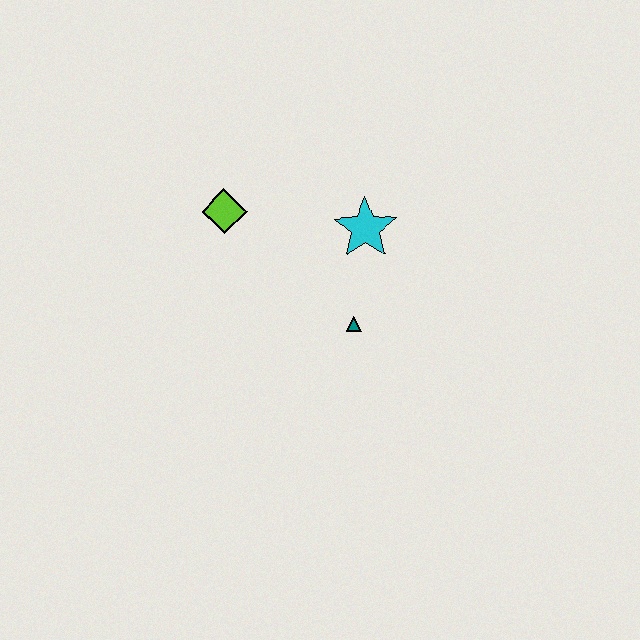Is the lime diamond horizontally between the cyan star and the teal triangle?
No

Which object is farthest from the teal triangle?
The lime diamond is farthest from the teal triangle.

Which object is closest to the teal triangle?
The cyan star is closest to the teal triangle.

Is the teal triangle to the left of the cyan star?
Yes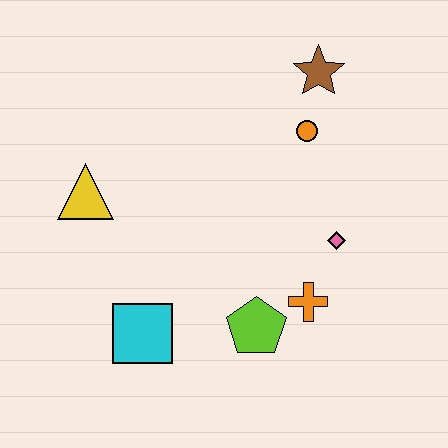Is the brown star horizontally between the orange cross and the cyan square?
No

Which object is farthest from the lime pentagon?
The brown star is farthest from the lime pentagon.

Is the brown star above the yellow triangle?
Yes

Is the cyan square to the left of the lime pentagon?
Yes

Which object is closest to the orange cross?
The lime pentagon is closest to the orange cross.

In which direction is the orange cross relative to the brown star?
The orange cross is below the brown star.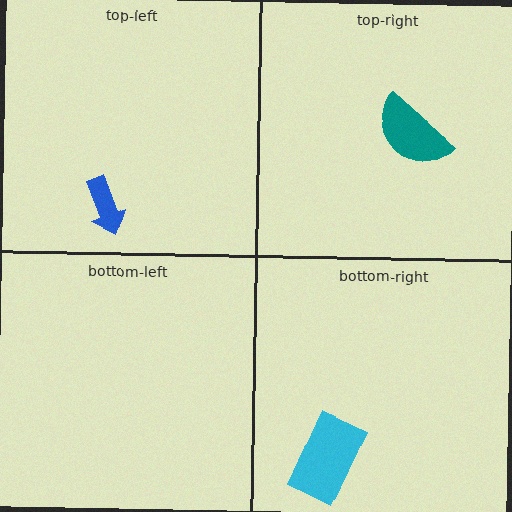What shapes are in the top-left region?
The blue arrow.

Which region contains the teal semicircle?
The top-right region.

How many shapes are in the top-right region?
1.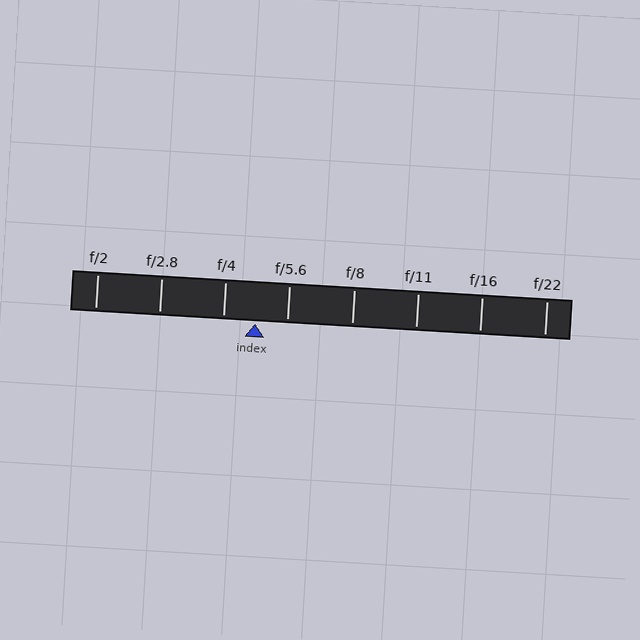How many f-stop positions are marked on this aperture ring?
There are 8 f-stop positions marked.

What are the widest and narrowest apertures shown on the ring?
The widest aperture shown is f/2 and the narrowest is f/22.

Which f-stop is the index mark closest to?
The index mark is closest to f/5.6.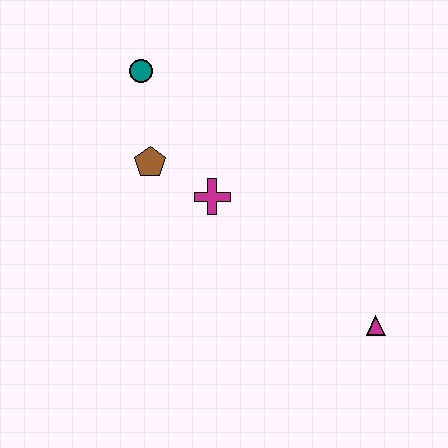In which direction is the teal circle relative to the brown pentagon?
The teal circle is above the brown pentagon.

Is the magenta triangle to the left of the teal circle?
No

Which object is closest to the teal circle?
The brown pentagon is closest to the teal circle.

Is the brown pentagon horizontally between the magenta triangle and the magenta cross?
No